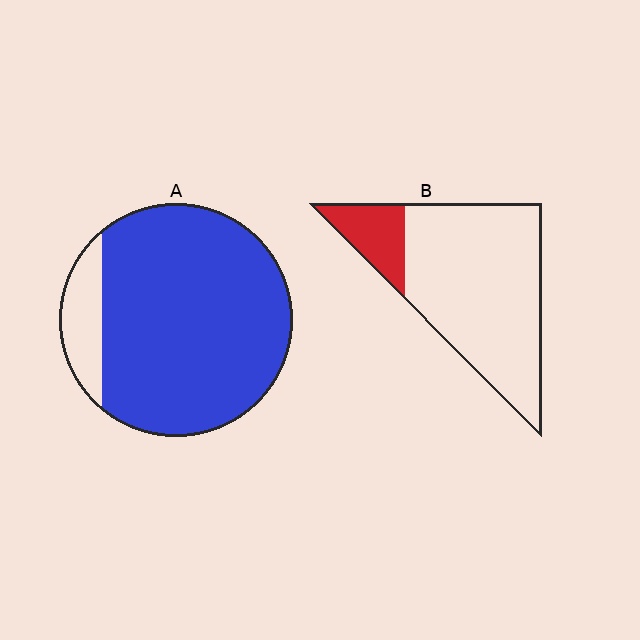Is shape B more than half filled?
No.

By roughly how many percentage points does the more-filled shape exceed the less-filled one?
By roughly 70 percentage points (A over B).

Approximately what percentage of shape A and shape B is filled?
A is approximately 85% and B is approximately 15%.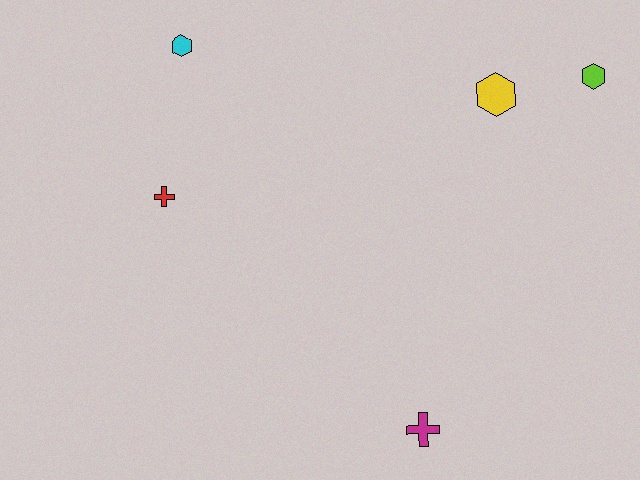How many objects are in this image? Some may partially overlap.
There are 5 objects.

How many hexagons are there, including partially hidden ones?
There are 3 hexagons.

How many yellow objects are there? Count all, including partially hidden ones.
There is 1 yellow object.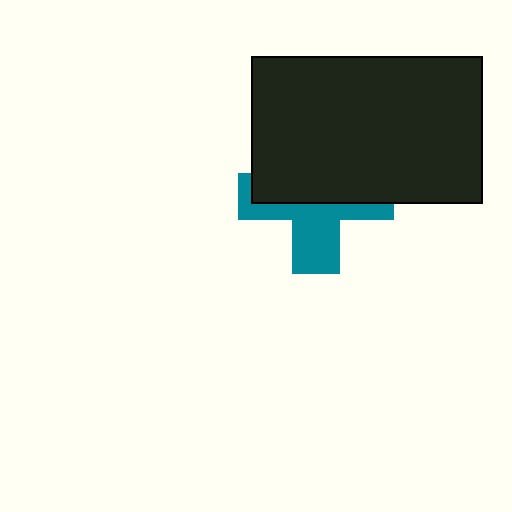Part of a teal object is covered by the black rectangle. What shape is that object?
It is a cross.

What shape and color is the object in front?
The object in front is a black rectangle.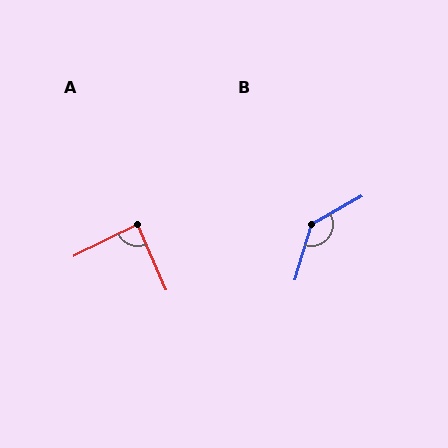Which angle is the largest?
B, at approximately 136 degrees.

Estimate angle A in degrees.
Approximately 87 degrees.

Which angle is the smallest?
A, at approximately 87 degrees.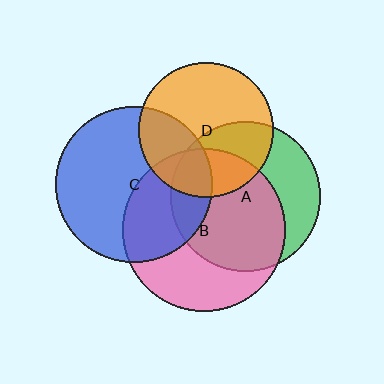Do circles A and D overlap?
Yes.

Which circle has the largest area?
Circle B (pink).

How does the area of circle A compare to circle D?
Approximately 1.2 times.